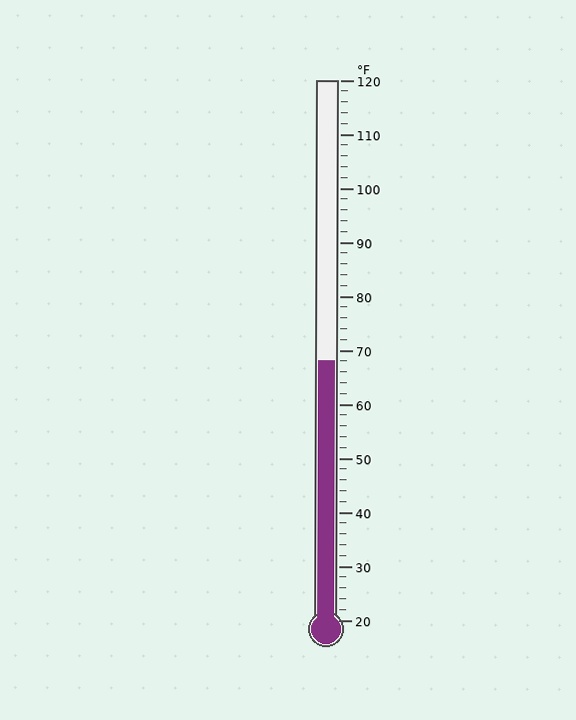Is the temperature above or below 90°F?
The temperature is below 90°F.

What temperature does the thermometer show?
The thermometer shows approximately 68°F.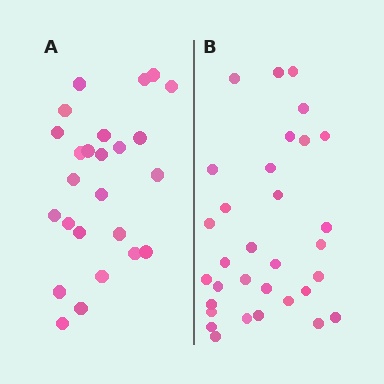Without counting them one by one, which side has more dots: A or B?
Region B (the right region) has more dots.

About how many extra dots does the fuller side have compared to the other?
Region B has roughly 8 or so more dots than region A.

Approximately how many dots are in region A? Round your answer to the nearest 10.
About 20 dots. (The exact count is 25, which rounds to 20.)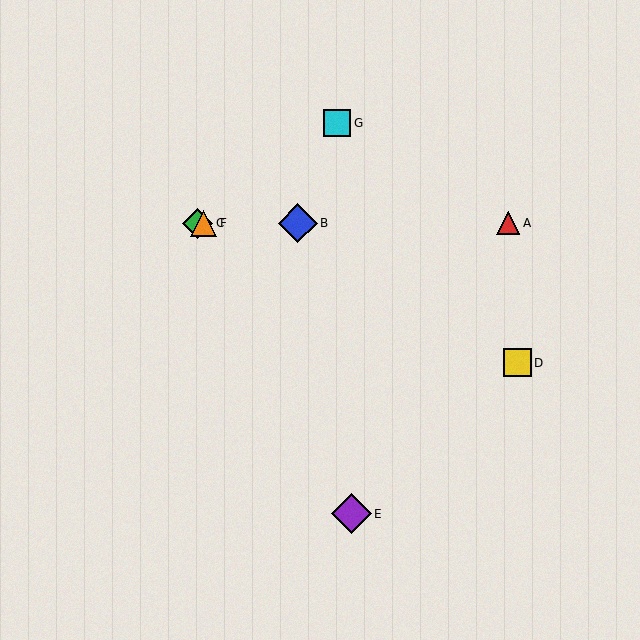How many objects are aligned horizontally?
4 objects (A, B, C, F) are aligned horizontally.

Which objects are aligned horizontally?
Objects A, B, C, F are aligned horizontally.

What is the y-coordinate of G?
Object G is at y≈123.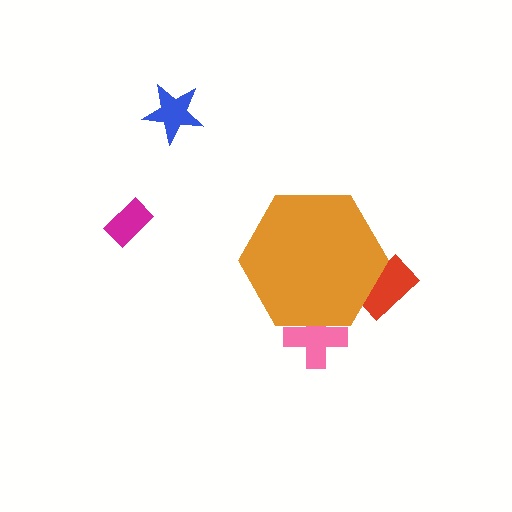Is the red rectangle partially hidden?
Yes, the red rectangle is partially hidden behind the orange hexagon.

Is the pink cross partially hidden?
Yes, the pink cross is partially hidden behind the orange hexagon.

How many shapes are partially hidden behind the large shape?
2 shapes are partially hidden.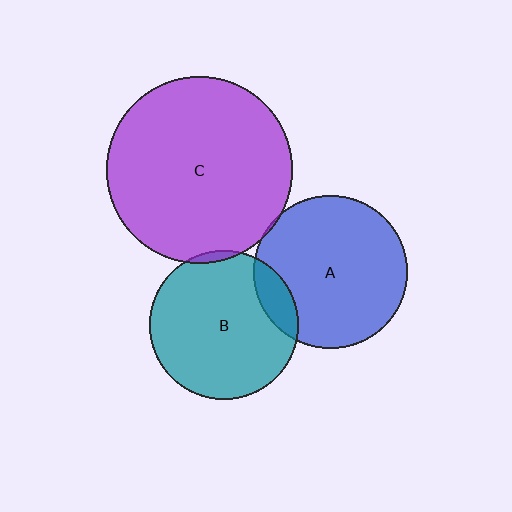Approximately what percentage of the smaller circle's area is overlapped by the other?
Approximately 5%.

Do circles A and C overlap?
Yes.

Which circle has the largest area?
Circle C (purple).